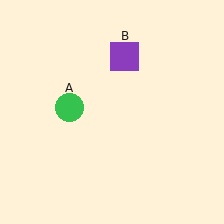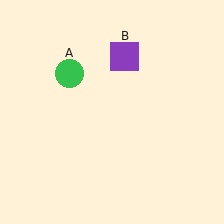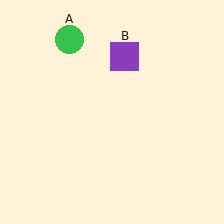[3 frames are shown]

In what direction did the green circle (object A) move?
The green circle (object A) moved up.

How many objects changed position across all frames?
1 object changed position: green circle (object A).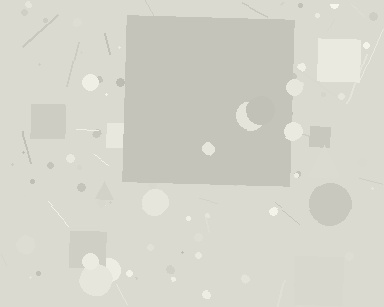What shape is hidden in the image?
A square is hidden in the image.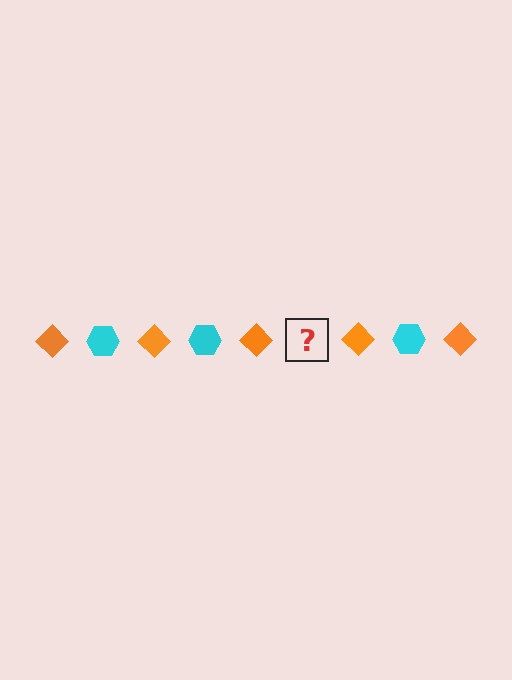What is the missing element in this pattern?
The missing element is a cyan hexagon.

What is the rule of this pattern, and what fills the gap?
The rule is that the pattern alternates between orange diamond and cyan hexagon. The gap should be filled with a cyan hexagon.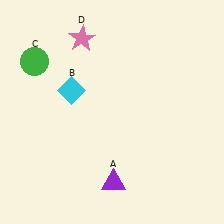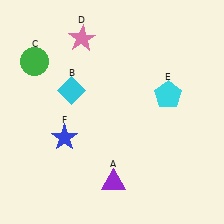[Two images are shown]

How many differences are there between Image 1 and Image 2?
There are 2 differences between the two images.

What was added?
A cyan pentagon (E), a blue star (F) were added in Image 2.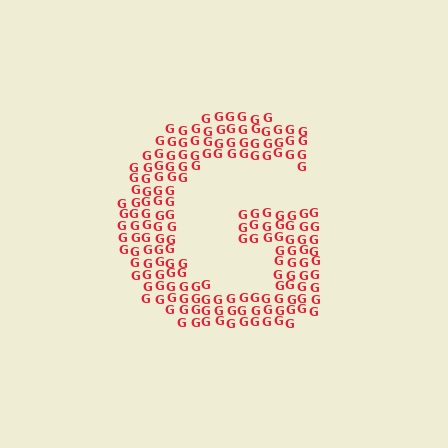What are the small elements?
The small elements are letter G's.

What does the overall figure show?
The overall figure shows the letter G.